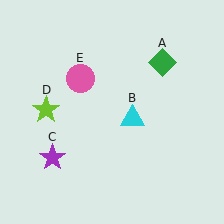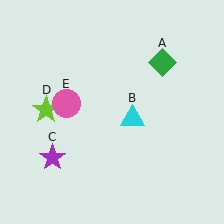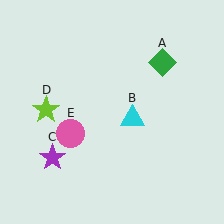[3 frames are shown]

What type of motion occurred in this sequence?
The pink circle (object E) rotated counterclockwise around the center of the scene.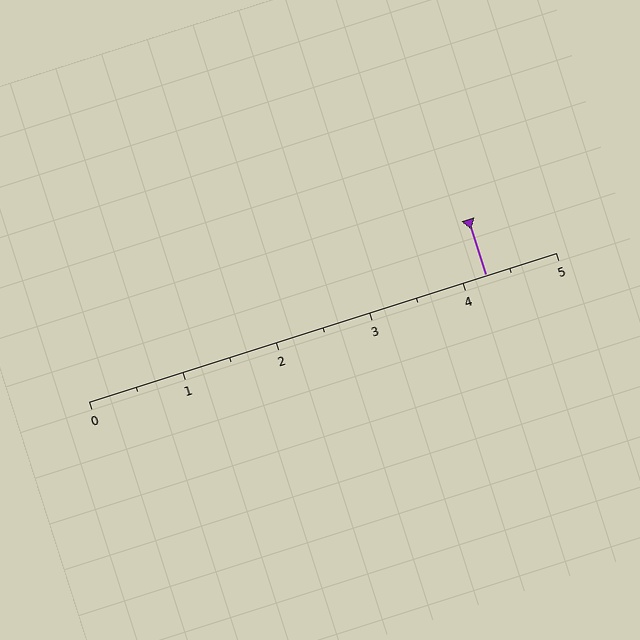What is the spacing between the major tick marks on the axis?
The major ticks are spaced 1 apart.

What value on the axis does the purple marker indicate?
The marker indicates approximately 4.2.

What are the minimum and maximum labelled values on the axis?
The axis runs from 0 to 5.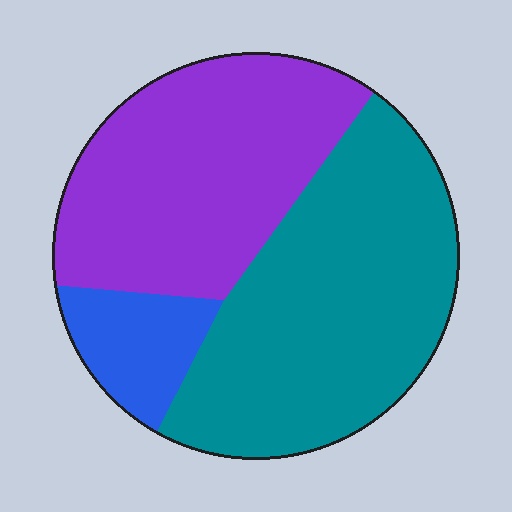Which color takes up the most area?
Teal, at roughly 50%.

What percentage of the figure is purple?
Purple takes up between a quarter and a half of the figure.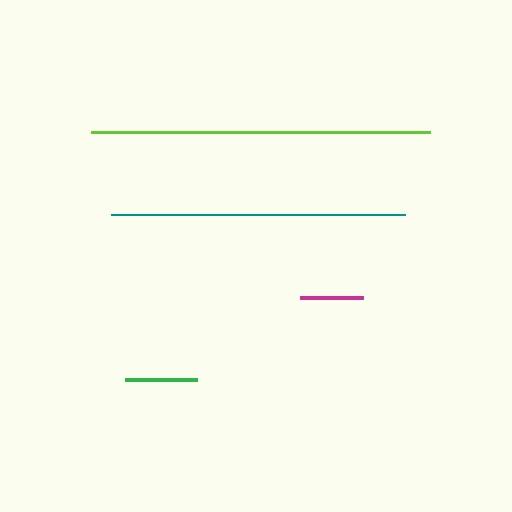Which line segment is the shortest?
The magenta line is the shortest at approximately 62 pixels.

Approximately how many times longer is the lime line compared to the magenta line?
The lime line is approximately 5.4 times the length of the magenta line.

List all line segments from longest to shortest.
From longest to shortest: lime, teal, green, magenta.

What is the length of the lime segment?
The lime segment is approximately 339 pixels long.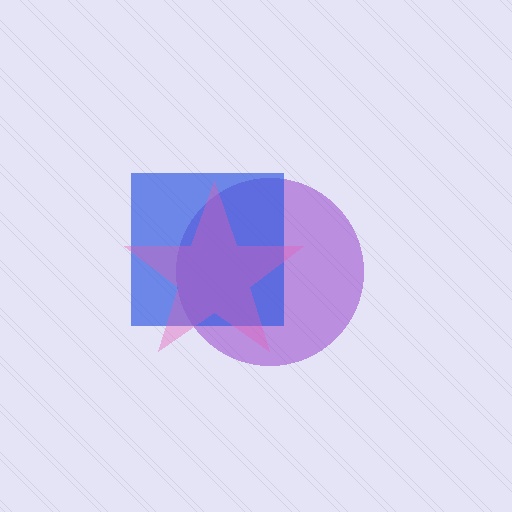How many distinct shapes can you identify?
There are 3 distinct shapes: a purple circle, a blue square, a pink star.